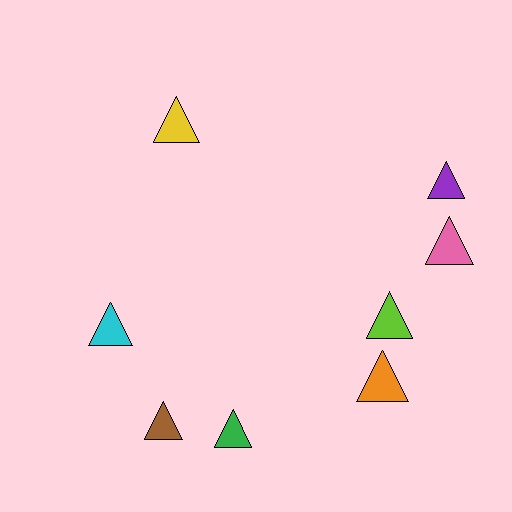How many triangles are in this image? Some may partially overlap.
There are 8 triangles.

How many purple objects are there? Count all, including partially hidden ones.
There is 1 purple object.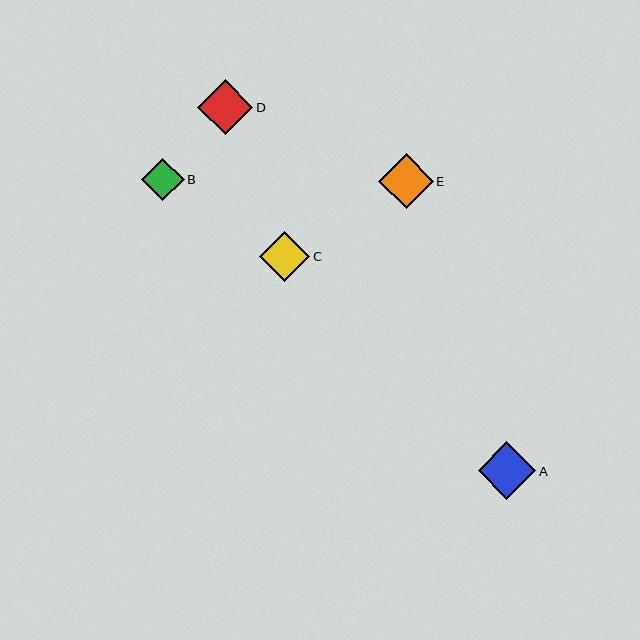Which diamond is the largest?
Diamond A is the largest with a size of approximately 57 pixels.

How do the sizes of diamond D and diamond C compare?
Diamond D and diamond C are approximately the same size.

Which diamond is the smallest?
Diamond B is the smallest with a size of approximately 43 pixels.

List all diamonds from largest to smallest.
From largest to smallest: A, D, E, C, B.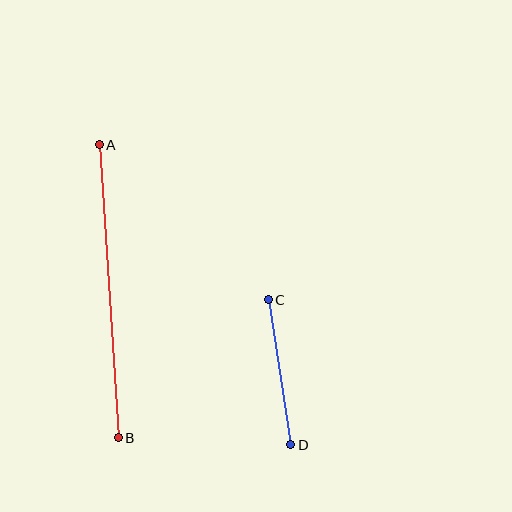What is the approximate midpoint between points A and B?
The midpoint is at approximately (109, 291) pixels.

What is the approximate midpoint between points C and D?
The midpoint is at approximately (280, 372) pixels.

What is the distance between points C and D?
The distance is approximately 147 pixels.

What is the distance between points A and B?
The distance is approximately 294 pixels.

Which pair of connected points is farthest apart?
Points A and B are farthest apart.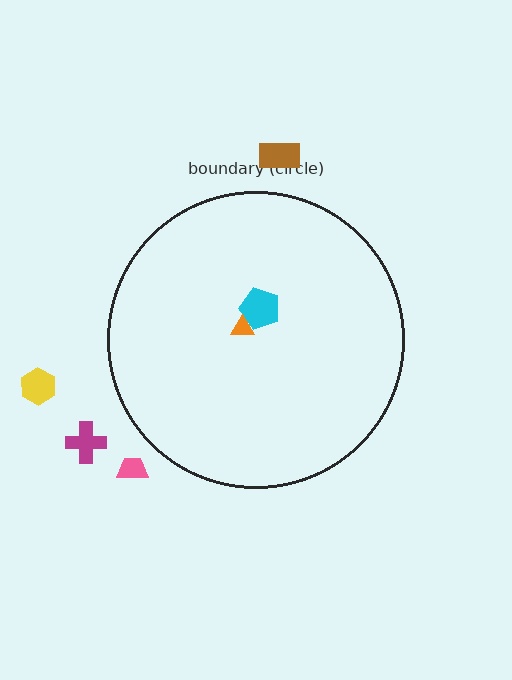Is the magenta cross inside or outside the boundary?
Outside.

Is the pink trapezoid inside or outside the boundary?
Outside.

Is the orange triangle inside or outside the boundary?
Inside.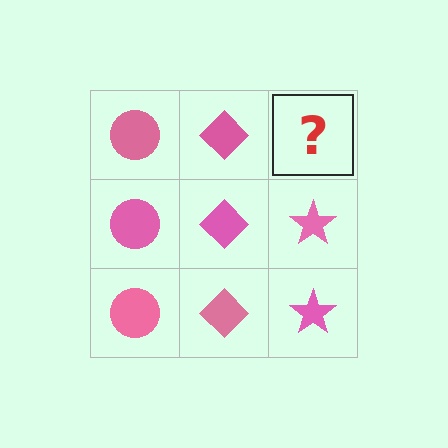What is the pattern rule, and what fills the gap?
The rule is that each column has a consistent shape. The gap should be filled with a pink star.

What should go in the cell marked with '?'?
The missing cell should contain a pink star.